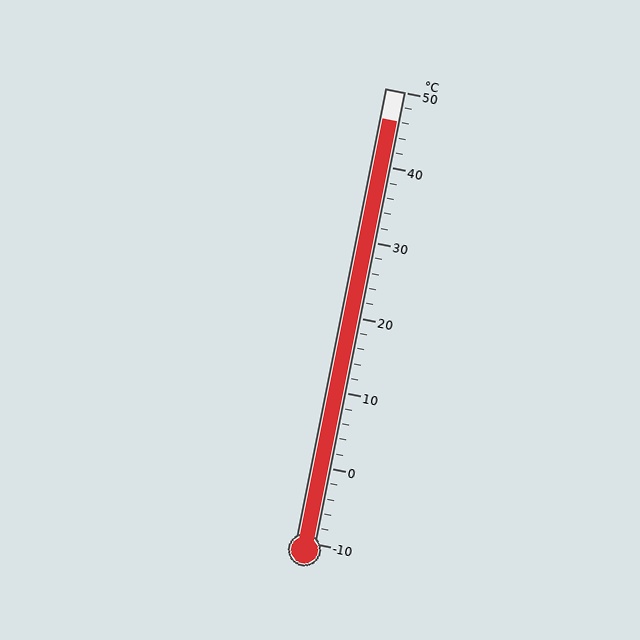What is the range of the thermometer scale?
The thermometer scale ranges from -10°C to 50°C.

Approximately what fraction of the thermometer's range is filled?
The thermometer is filled to approximately 95% of its range.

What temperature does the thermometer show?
The thermometer shows approximately 46°C.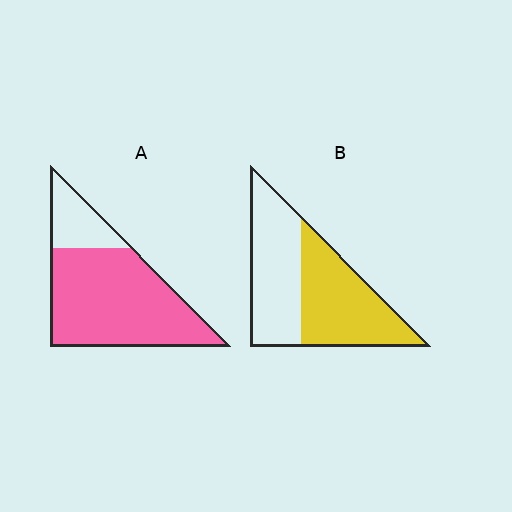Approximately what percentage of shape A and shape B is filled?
A is approximately 80% and B is approximately 50%.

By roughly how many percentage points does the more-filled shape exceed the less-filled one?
By roughly 25 percentage points (A over B).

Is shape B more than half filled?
Roughly half.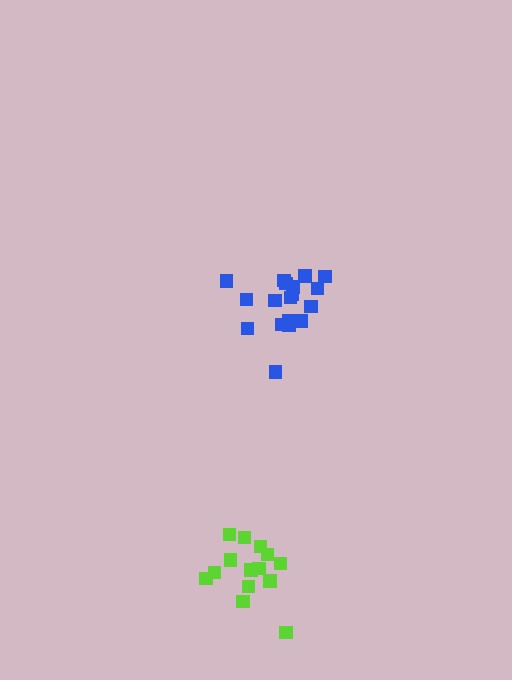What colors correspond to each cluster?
The clusters are colored: blue, lime.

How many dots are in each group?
Group 1: 18 dots, Group 2: 14 dots (32 total).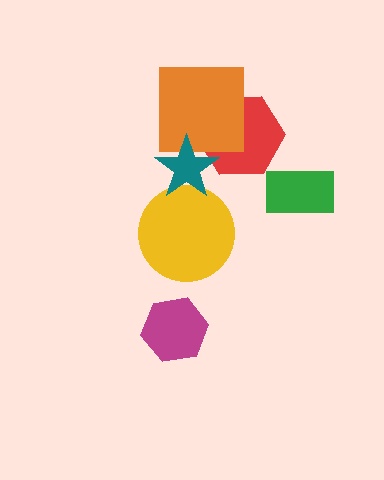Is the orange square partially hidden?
Yes, it is partially covered by another shape.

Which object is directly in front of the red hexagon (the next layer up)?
The orange square is directly in front of the red hexagon.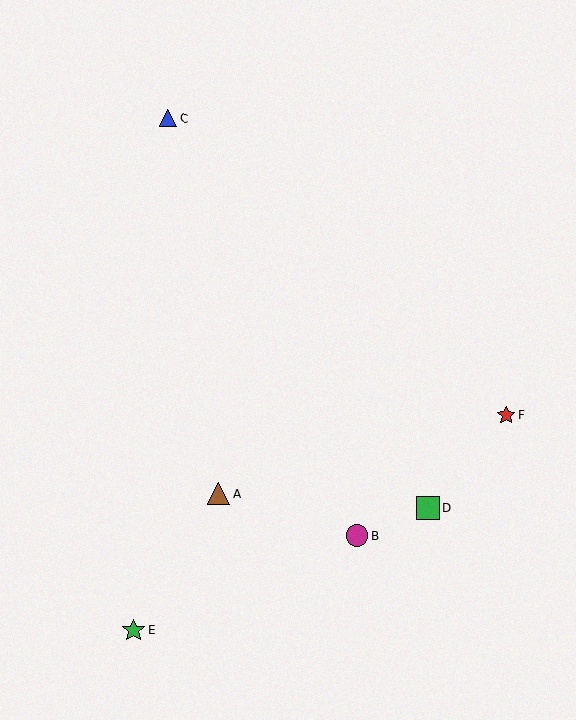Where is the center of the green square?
The center of the green square is at (428, 508).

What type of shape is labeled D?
Shape D is a green square.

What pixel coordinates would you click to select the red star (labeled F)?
Click at (506, 415) to select the red star F.